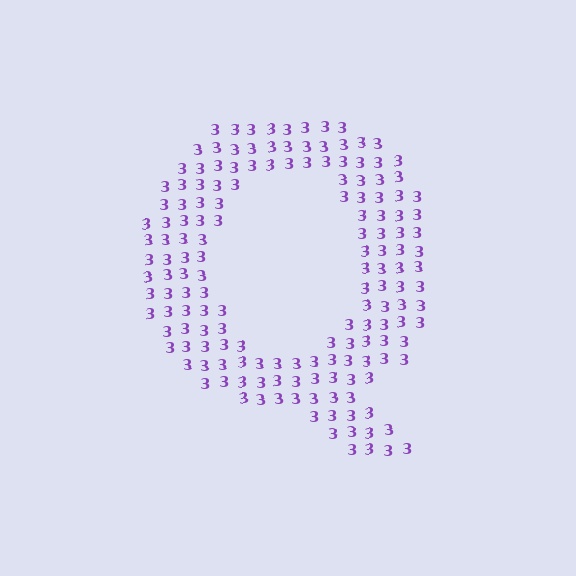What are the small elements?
The small elements are digit 3's.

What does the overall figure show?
The overall figure shows the letter Q.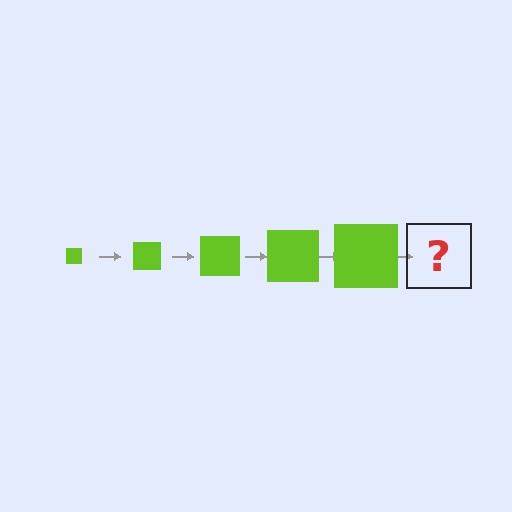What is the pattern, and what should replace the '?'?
The pattern is that the square gets progressively larger each step. The '?' should be a lime square, larger than the previous one.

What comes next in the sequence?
The next element should be a lime square, larger than the previous one.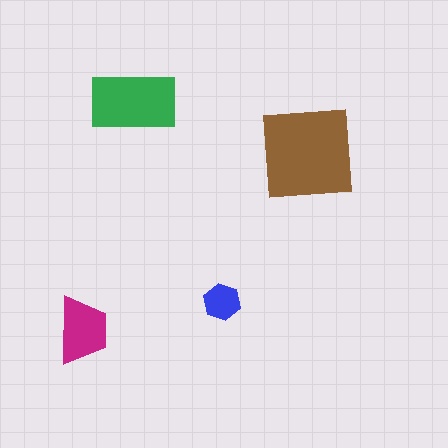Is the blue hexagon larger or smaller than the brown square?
Smaller.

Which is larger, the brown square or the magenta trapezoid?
The brown square.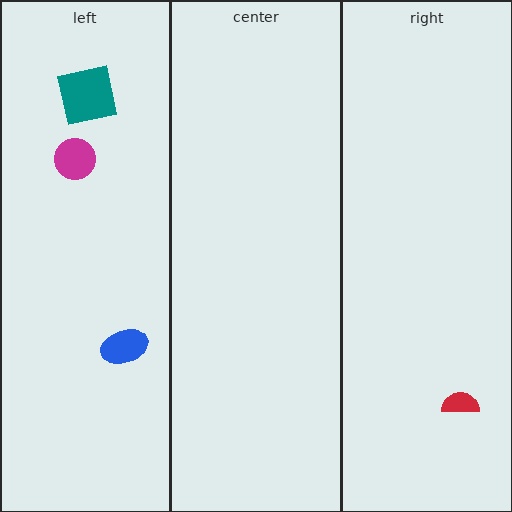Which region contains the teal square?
The left region.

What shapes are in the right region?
The red semicircle.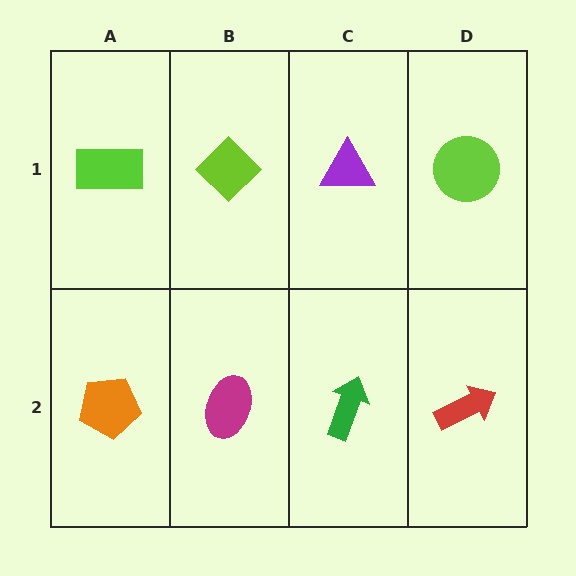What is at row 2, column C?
A green arrow.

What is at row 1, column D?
A lime circle.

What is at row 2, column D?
A red arrow.